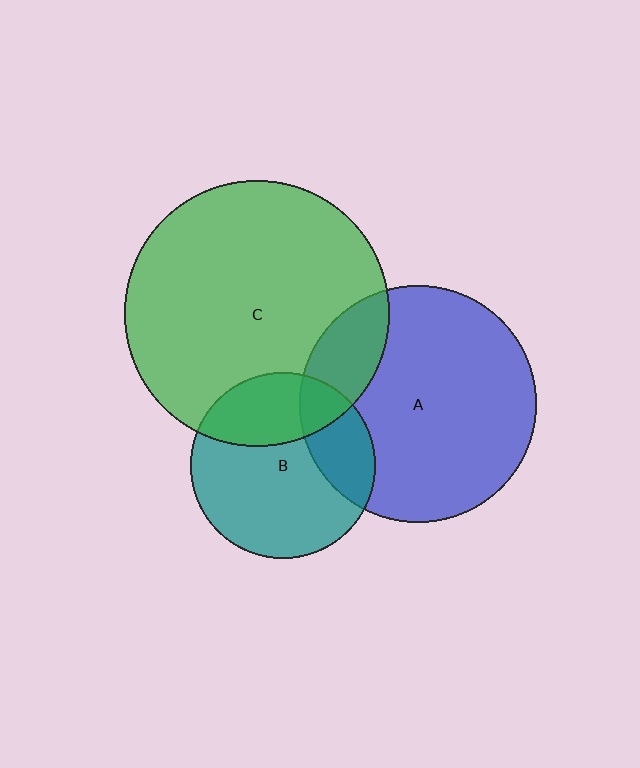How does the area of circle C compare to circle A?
Approximately 1.3 times.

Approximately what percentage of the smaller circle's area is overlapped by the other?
Approximately 25%.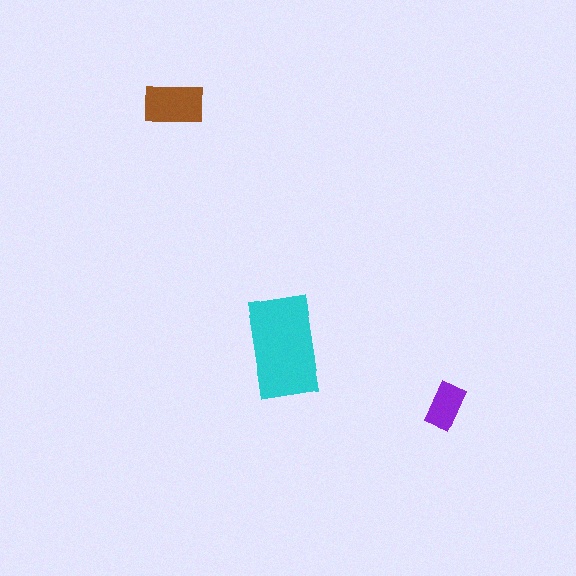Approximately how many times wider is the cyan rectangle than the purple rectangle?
About 2 times wider.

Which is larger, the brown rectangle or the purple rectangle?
The brown one.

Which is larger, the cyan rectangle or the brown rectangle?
The cyan one.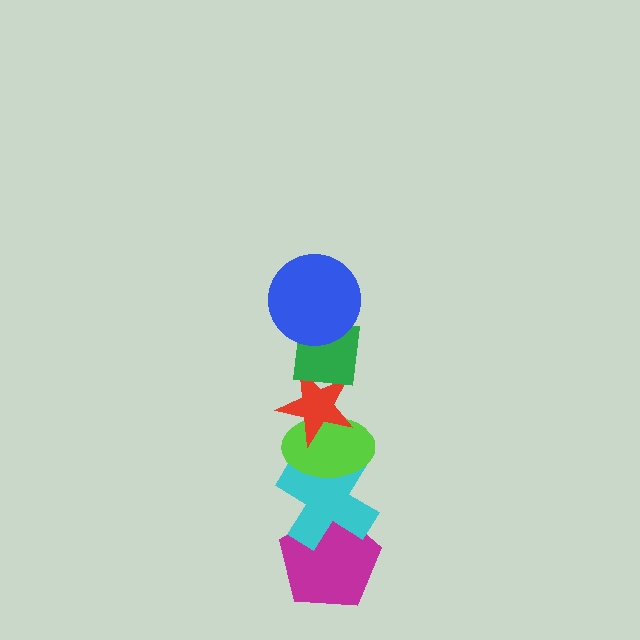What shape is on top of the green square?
The blue circle is on top of the green square.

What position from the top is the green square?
The green square is 2nd from the top.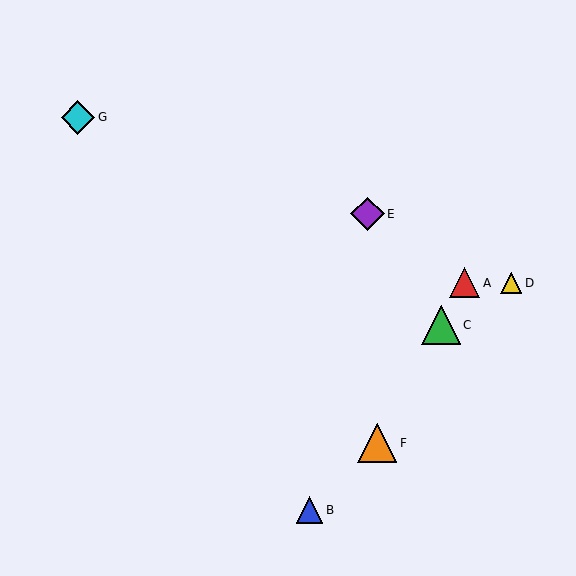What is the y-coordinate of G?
Object G is at y≈117.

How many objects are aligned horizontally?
2 objects (A, D) are aligned horizontally.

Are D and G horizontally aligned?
No, D is at y≈283 and G is at y≈117.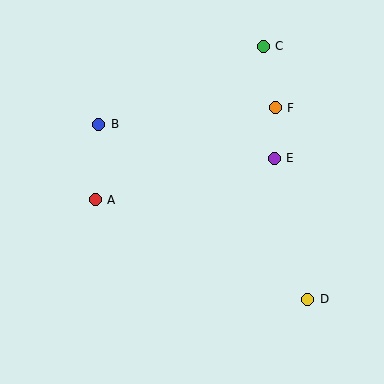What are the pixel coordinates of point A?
Point A is at (95, 200).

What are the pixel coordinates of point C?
Point C is at (263, 46).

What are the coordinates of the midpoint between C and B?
The midpoint between C and B is at (181, 85).